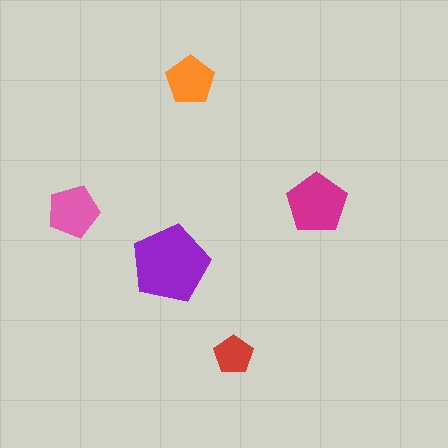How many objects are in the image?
There are 5 objects in the image.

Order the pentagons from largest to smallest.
the purple one, the magenta one, the pink one, the orange one, the red one.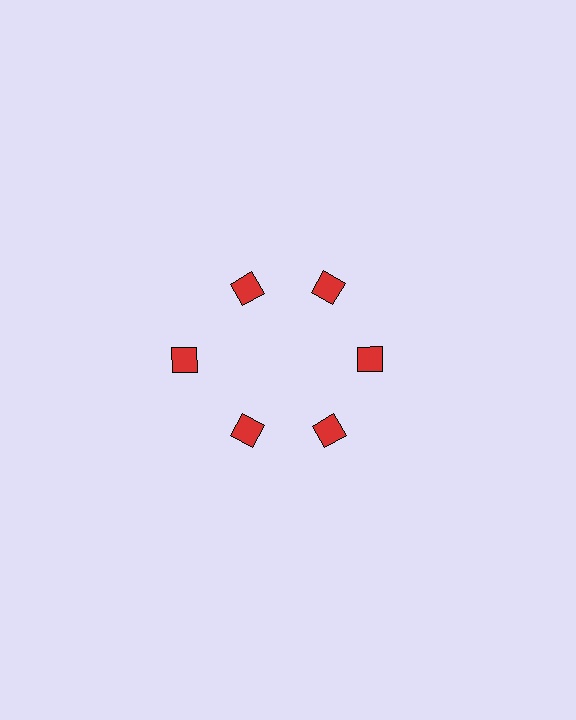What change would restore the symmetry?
The symmetry would be restored by moving it inward, back onto the ring so that all 6 squares sit at equal angles and equal distance from the center.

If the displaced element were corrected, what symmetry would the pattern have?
It would have 6-fold rotational symmetry — the pattern would map onto itself every 60 degrees.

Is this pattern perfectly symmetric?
No. The 6 red squares are arranged in a ring, but one element near the 9 o'clock position is pushed outward from the center, breaking the 6-fold rotational symmetry.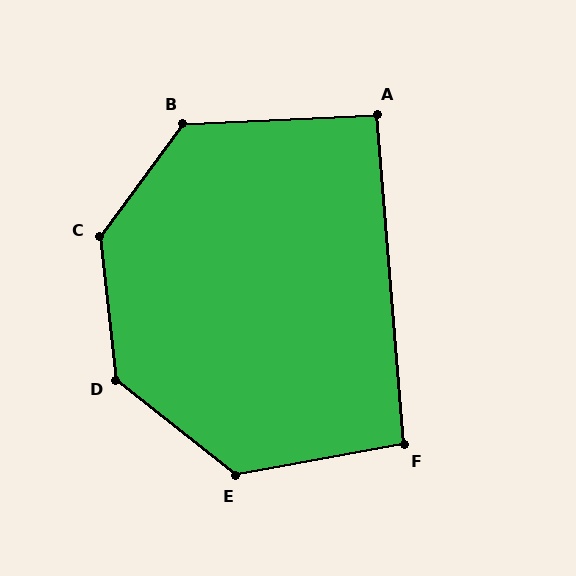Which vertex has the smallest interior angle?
A, at approximately 92 degrees.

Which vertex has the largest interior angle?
C, at approximately 137 degrees.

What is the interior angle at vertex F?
Approximately 96 degrees (obtuse).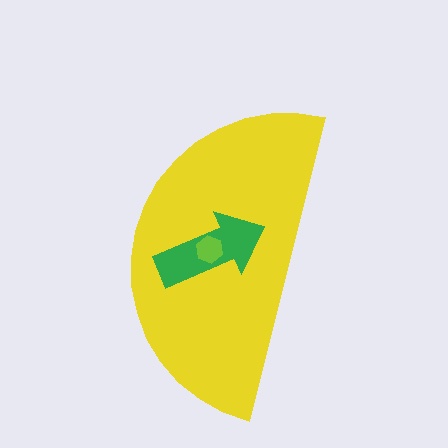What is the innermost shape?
The lime hexagon.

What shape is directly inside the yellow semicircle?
The green arrow.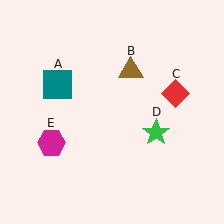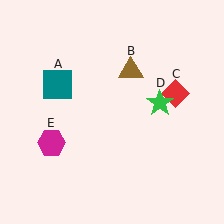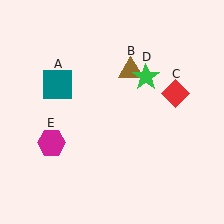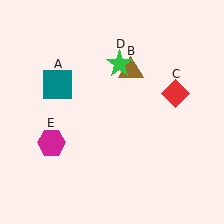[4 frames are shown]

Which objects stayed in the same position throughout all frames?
Teal square (object A) and brown triangle (object B) and red diamond (object C) and magenta hexagon (object E) remained stationary.